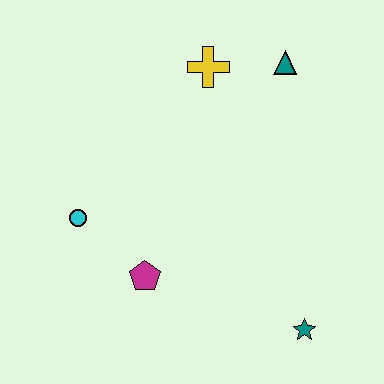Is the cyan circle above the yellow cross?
No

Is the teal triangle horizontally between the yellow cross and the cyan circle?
No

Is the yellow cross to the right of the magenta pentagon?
Yes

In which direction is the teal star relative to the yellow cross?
The teal star is below the yellow cross.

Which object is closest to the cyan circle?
The magenta pentagon is closest to the cyan circle.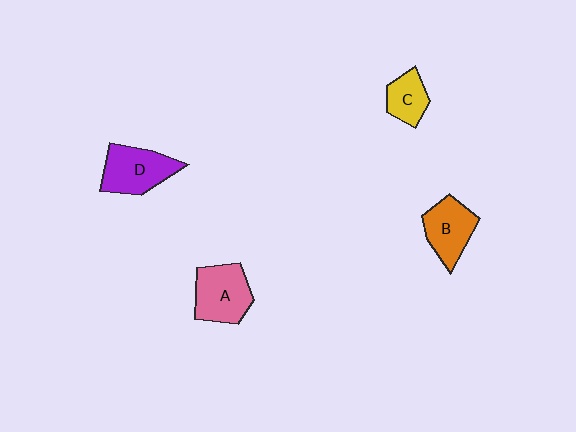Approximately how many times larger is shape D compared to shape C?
Approximately 1.6 times.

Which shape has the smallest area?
Shape C (yellow).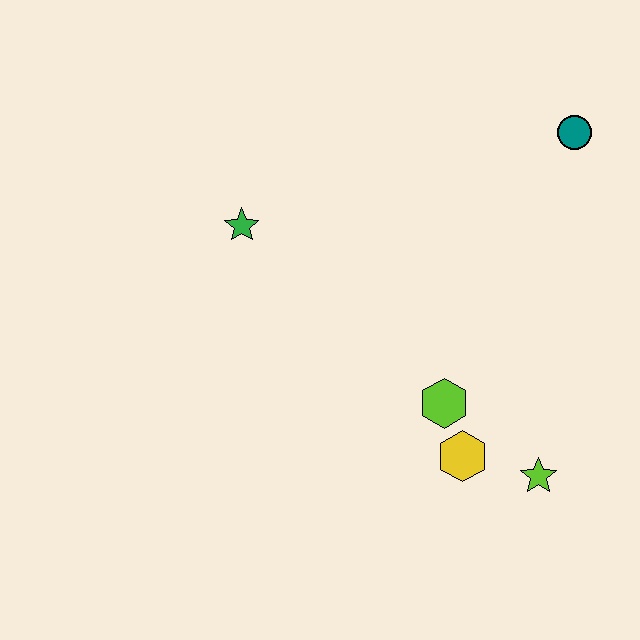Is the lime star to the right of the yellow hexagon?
Yes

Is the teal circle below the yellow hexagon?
No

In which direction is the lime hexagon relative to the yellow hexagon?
The lime hexagon is above the yellow hexagon.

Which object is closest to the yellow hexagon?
The lime hexagon is closest to the yellow hexagon.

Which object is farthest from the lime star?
The green star is farthest from the lime star.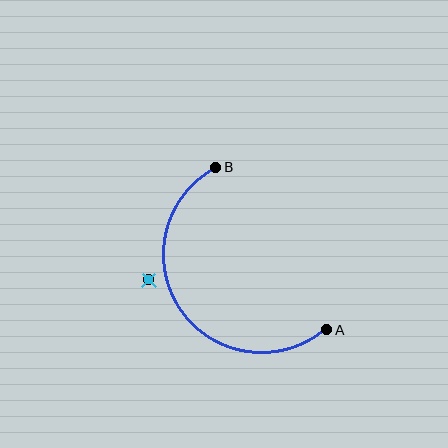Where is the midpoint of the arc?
The arc midpoint is the point on the curve farthest from the straight line joining A and B. It sits below and to the left of that line.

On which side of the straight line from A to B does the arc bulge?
The arc bulges below and to the left of the straight line connecting A and B.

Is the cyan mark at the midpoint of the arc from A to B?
No — the cyan mark does not lie on the arc at all. It sits slightly outside the curve.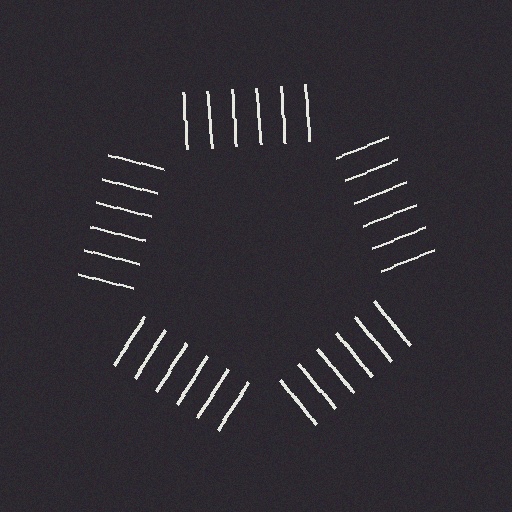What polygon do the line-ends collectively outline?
An illusory pentagon — the line segments terminate on its edges but no continuous stroke is drawn.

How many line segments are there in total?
30 — 6 along each of the 5 edges.